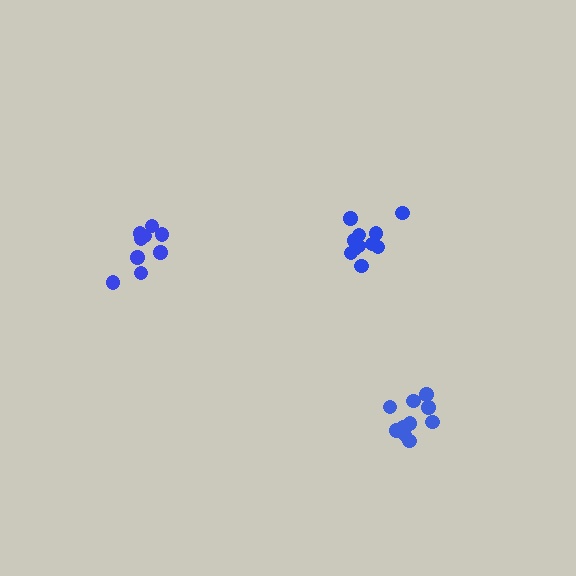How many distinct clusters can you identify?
There are 3 distinct clusters.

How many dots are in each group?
Group 1: 11 dots, Group 2: 9 dots, Group 3: 10 dots (30 total).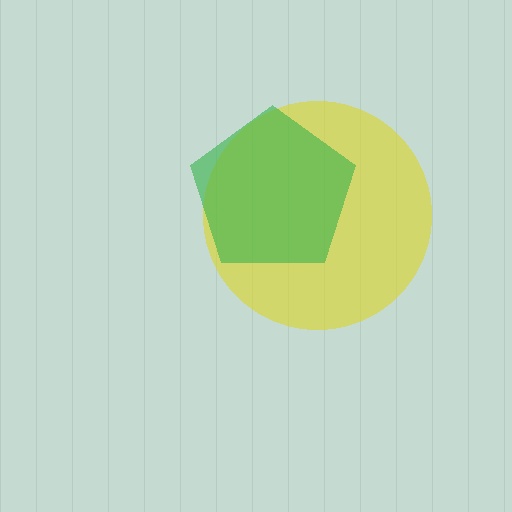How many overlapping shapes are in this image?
There are 2 overlapping shapes in the image.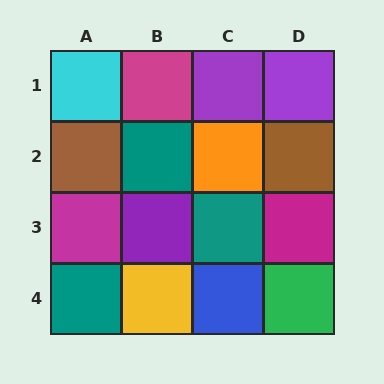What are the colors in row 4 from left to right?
Teal, yellow, blue, green.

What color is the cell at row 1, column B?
Magenta.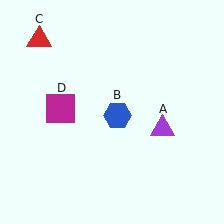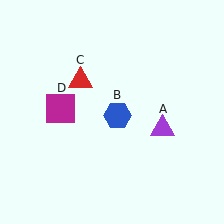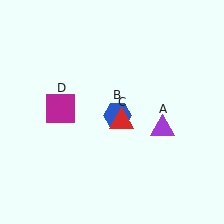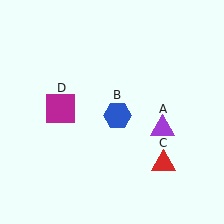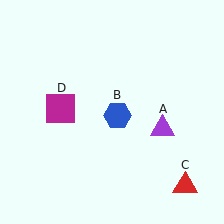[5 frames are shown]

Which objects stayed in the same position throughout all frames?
Purple triangle (object A) and blue hexagon (object B) and magenta square (object D) remained stationary.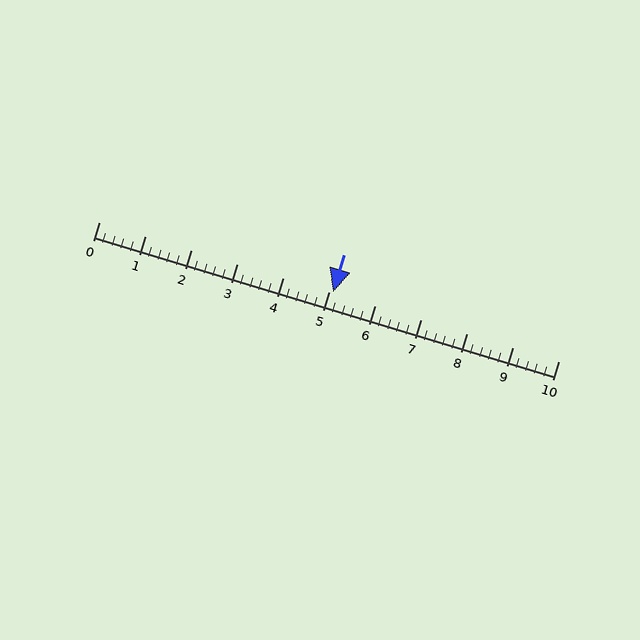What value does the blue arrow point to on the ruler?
The blue arrow points to approximately 5.1.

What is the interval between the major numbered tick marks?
The major tick marks are spaced 1 units apart.